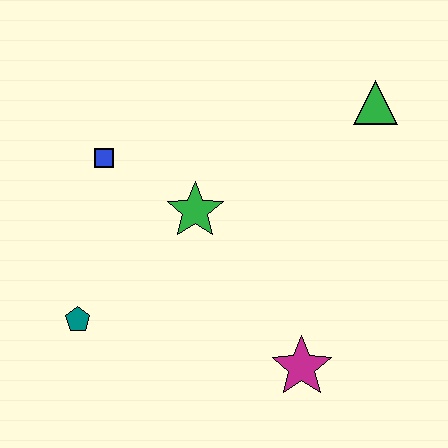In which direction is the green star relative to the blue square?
The green star is to the right of the blue square.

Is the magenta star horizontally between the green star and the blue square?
No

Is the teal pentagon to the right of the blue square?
No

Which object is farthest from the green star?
The green triangle is farthest from the green star.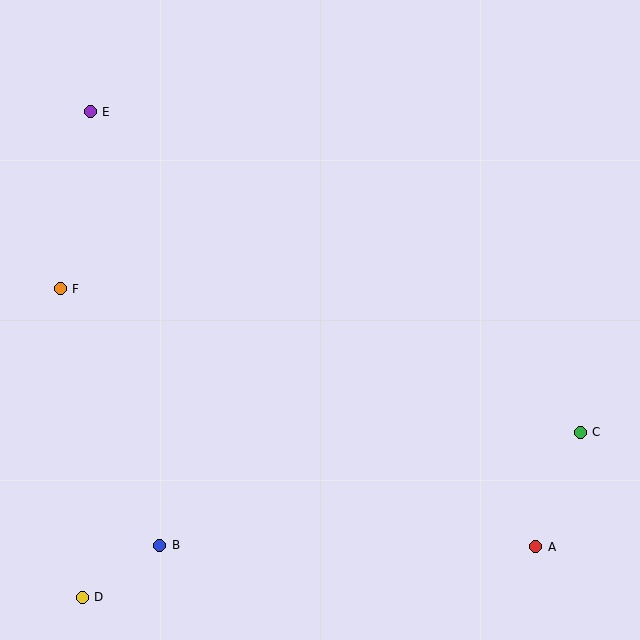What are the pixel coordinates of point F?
Point F is at (60, 289).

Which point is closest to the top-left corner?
Point E is closest to the top-left corner.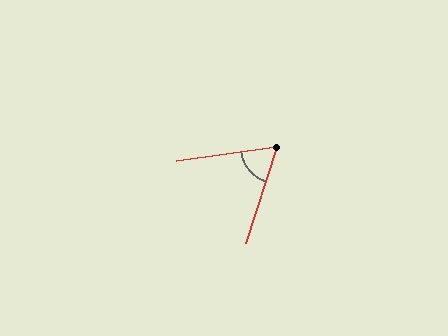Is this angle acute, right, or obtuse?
It is acute.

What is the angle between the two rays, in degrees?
Approximately 64 degrees.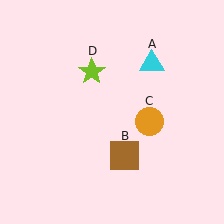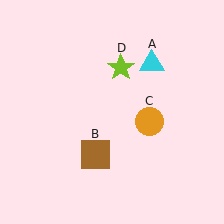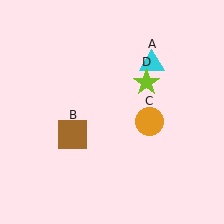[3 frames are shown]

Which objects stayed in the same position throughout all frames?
Cyan triangle (object A) and orange circle (object C) remained stationary.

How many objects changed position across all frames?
2 objects changed position: brown square (object B), lime star (object D).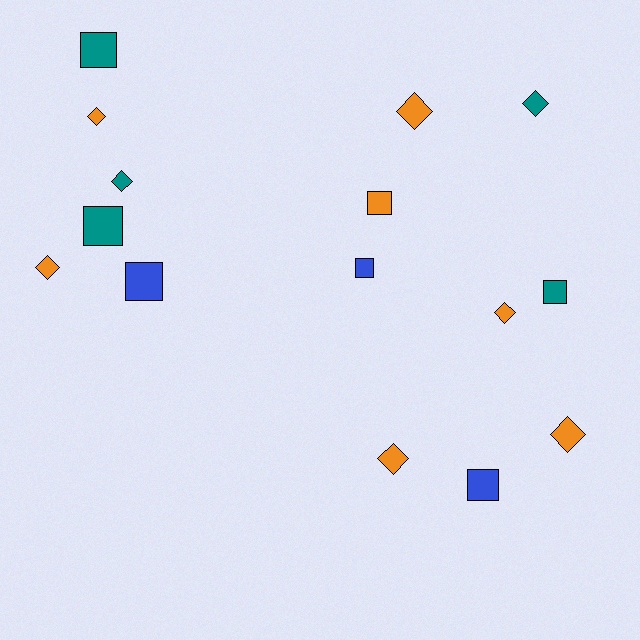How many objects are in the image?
There are 15 objects.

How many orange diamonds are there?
There are 6 orange diamonds.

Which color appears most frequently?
Orange, with 7 objects.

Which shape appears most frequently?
Diamond, with 8 objects.